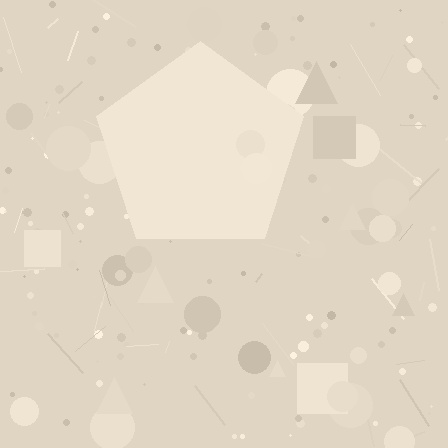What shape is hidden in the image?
A pentagon is hidden in the image.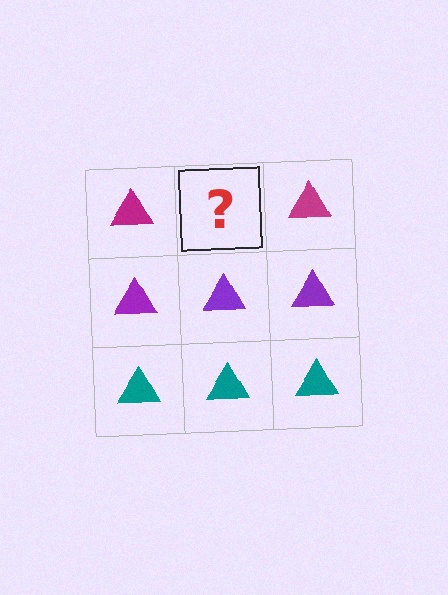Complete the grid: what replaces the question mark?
The question mark should be replaced with a magenta triangle.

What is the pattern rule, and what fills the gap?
The rule is that each row has a consistent color. The gap should be filled with a magenta triangle.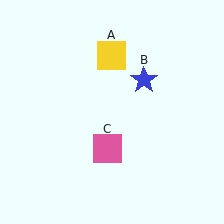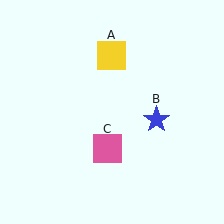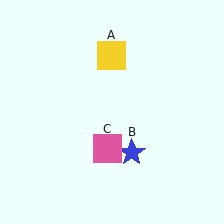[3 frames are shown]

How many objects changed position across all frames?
1 object changed position: blue star (object B).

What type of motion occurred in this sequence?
The blue star (object B) rotated clockwise around the center of the scene.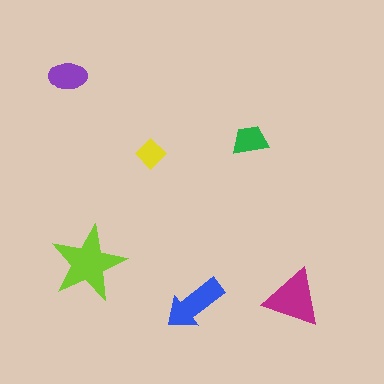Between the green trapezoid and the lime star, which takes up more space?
The lime star.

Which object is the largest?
The lime star.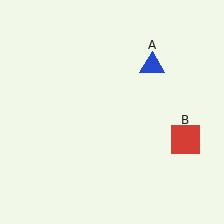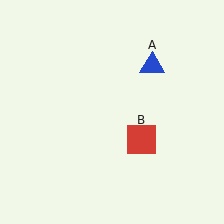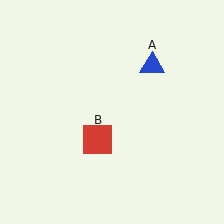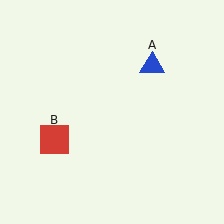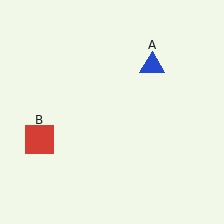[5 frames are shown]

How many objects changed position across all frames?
1 object changed position: red square (object B).